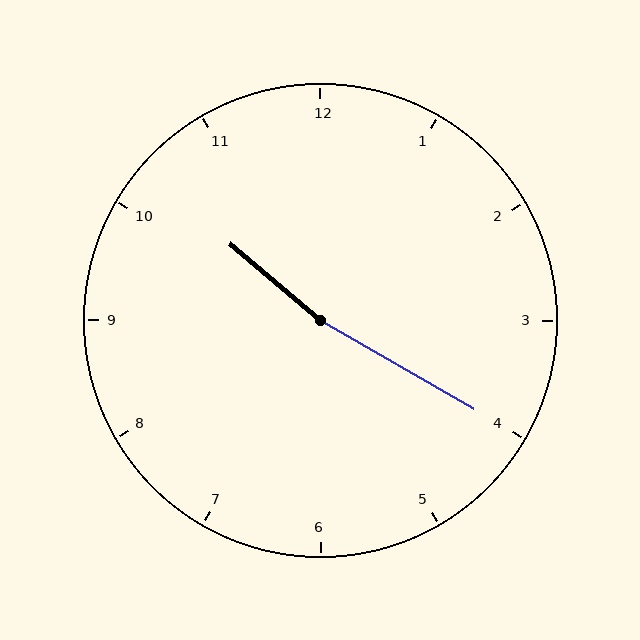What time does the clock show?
10:20.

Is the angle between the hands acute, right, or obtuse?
It is obtuse.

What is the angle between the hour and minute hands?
Approximately 170 degrees.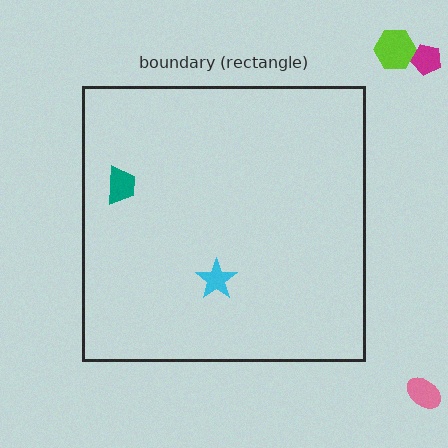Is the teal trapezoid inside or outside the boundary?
Inside.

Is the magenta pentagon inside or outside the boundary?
Outside.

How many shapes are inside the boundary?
2 inside, 3 outside.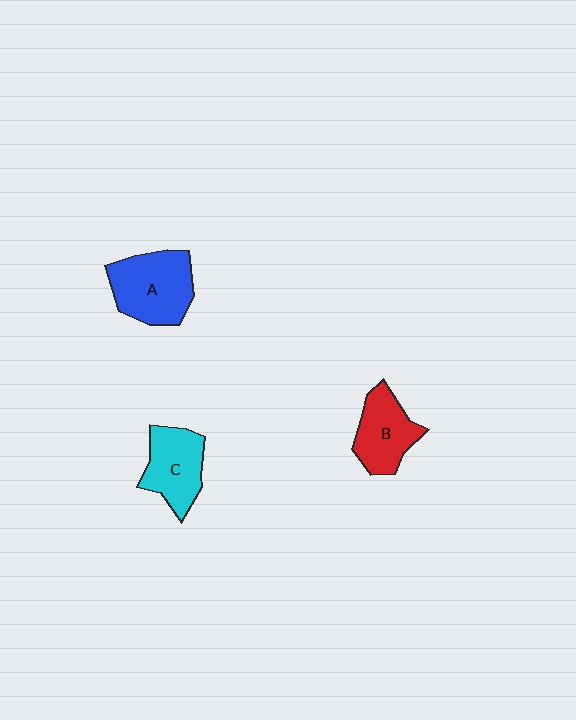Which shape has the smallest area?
Shape B (red).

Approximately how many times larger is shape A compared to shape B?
Approximately 1.3 times.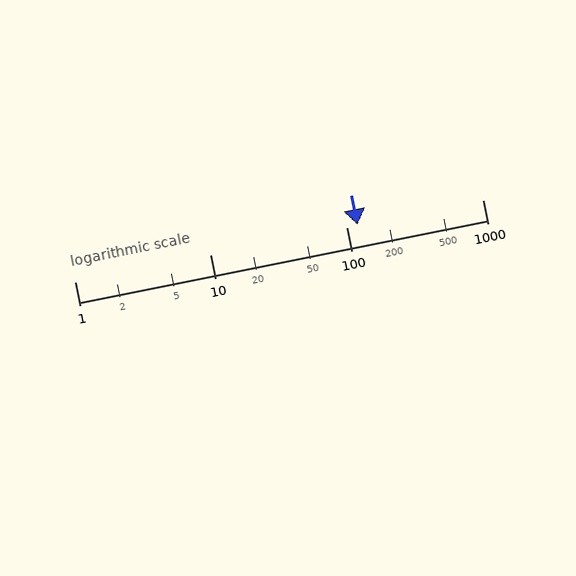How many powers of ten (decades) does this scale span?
The scale spans 3 decades, from 1 to 1000.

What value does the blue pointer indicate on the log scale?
The pointer indicates approximately 120.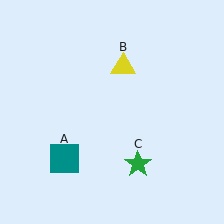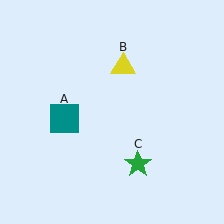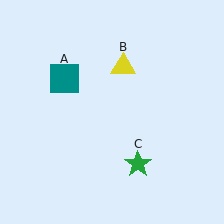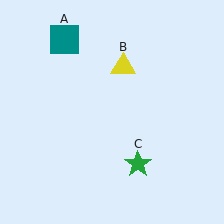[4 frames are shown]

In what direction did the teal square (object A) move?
The teal square (object A) moved up.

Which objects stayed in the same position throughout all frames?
Yellow triangle (object B) and green star (object C) remained stationary.